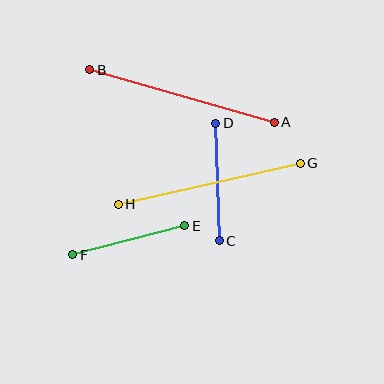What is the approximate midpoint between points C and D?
The midpoint is at approximately (218, 182) pixels.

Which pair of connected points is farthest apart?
Points A and B are farthest apart.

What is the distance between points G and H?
The distance is approximately 187 pixels.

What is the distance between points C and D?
The distance is approximately 117 pixels.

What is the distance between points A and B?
The distance is approximately 191 pixels.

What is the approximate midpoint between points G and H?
The midpoint is at approximately (209, 184) pixels.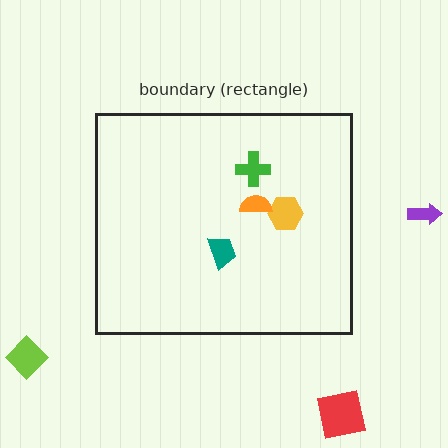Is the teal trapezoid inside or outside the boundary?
Inside.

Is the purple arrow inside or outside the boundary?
Outside.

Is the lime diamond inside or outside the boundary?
Outside.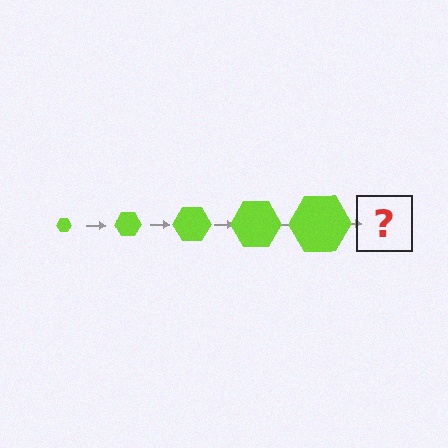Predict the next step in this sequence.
The next step is a lime hexagon, larger than the previous one.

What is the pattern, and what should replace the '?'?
The pattern is that the hexagon gets progressively larger each step. The '?' should be a lime hexagon, larger than the previous one.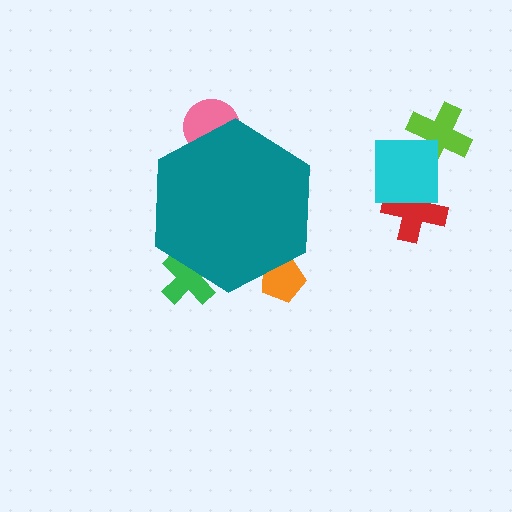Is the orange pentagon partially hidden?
Yes, the orange pentagon is partially hidden behind the teal hexagon.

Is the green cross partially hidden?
Yes, the green cross is partially hidden behind the teal hexagon.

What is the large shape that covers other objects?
A teal hexagon.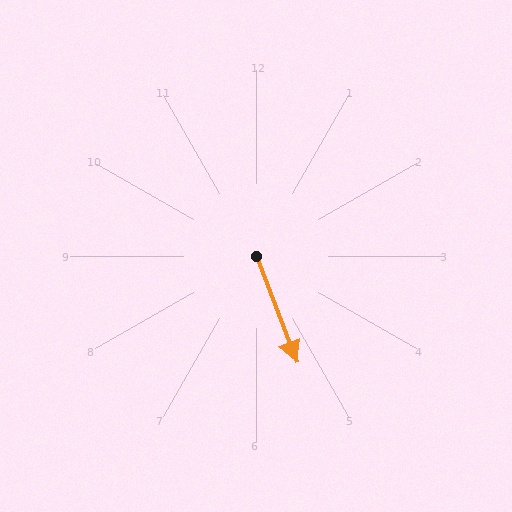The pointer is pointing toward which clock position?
Roughly 5 o'clock.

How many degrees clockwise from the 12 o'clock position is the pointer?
Approximately 159 degrees.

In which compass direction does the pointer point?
South.